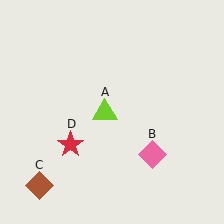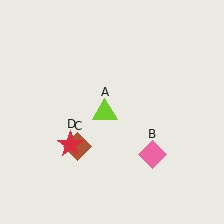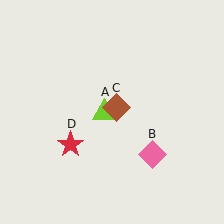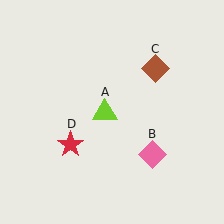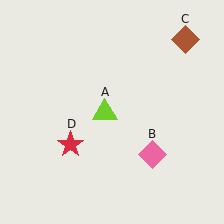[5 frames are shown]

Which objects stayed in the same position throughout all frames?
Lime triangle (object A) and pink diamond (object B) and red star (object D) remained stationary.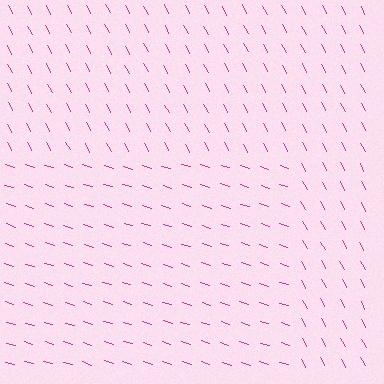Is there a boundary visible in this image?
Yes, there is a texture boundary formed by a change in line orientation.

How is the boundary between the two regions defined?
The boundary is defined purely by a change in line orientation (approximately 45 degrees difference). All lines are the same color and thickness.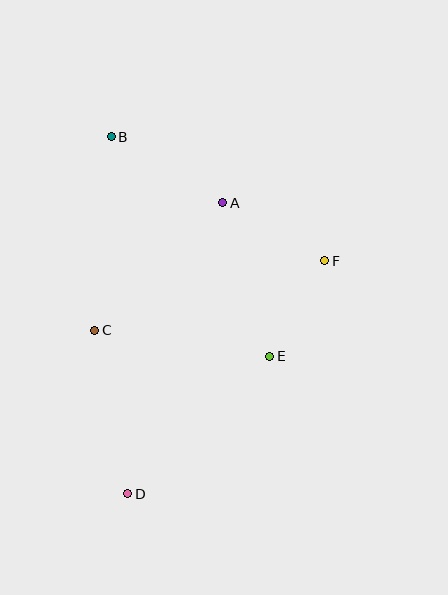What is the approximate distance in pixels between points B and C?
The distance between B and C is approximately 194 pixels.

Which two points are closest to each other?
Points E and F are closest to each other.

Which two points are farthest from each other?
Points B and D are farthest from each other.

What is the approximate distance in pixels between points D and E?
The distance between D and E is approximately 198 pixels.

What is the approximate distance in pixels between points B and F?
The distance between B and F is approximately 247 pixels.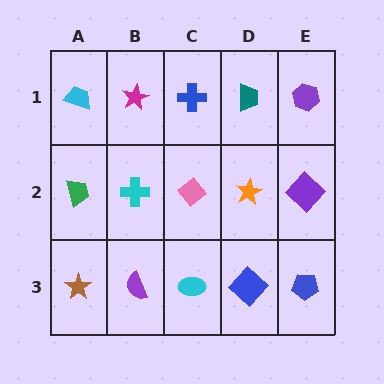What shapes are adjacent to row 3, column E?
A purple diamond (row 2, column E), a blue diamond (row 3, column D).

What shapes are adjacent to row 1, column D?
An orange star (row 2, column D), a blue cross (row 1, column C), a purple hexagon (row 1, column E).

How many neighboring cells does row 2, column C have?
4.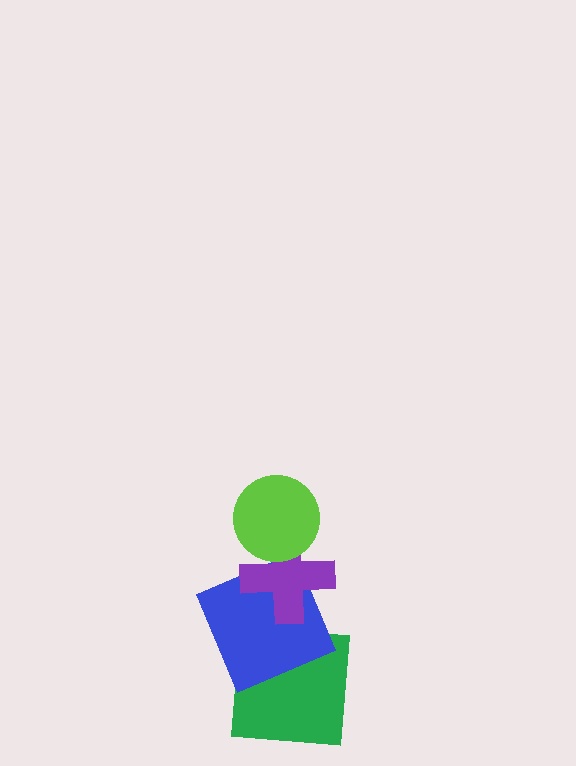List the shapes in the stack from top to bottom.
From top to bottom: the lime circle, the purple cross, the blue square, the green square.